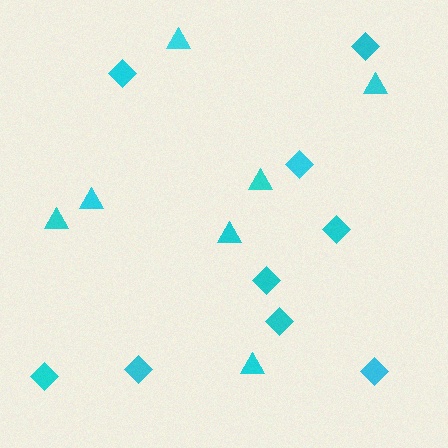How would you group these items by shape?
There are 2 groups: one group of triangles (7) and one group of diamonds (9).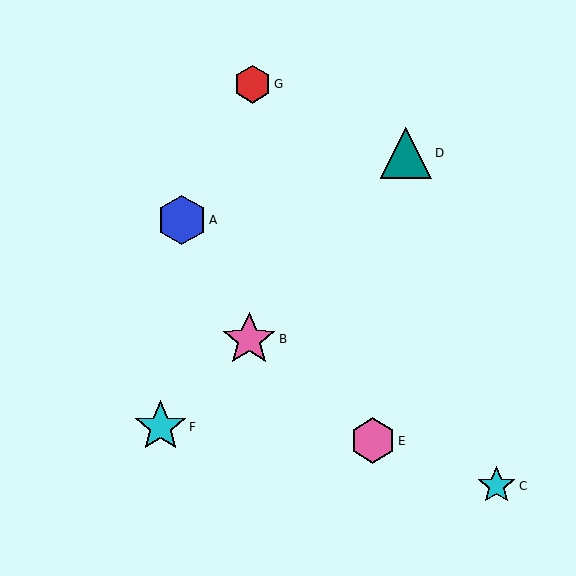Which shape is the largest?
The pink star (labeled B) is the largest.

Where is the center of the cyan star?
The center of the cyan star is at (497, 486).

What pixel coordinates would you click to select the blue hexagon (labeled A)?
Click at (182, 220) to select the blue hexagon A.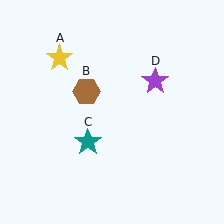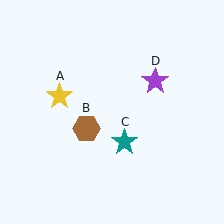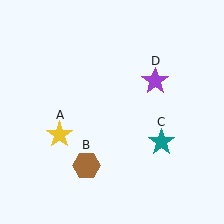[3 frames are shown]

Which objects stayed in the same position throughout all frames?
Purple star (object D) remained stationary.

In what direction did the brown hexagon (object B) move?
The brown hexagon (object B) moved down.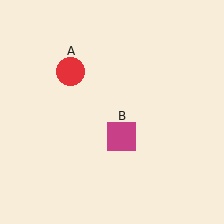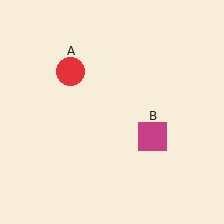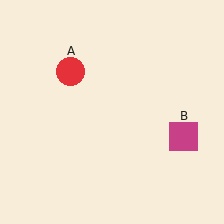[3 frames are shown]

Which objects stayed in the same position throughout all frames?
Red circle (object A) remained stationary.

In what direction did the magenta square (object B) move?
The magenta square (object B) moved right.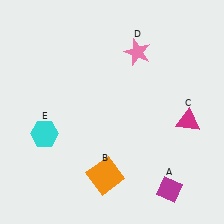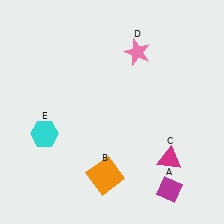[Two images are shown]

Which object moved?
The magenta triangle (C) moved down.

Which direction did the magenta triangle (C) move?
The magenta triangle (C) moved down.